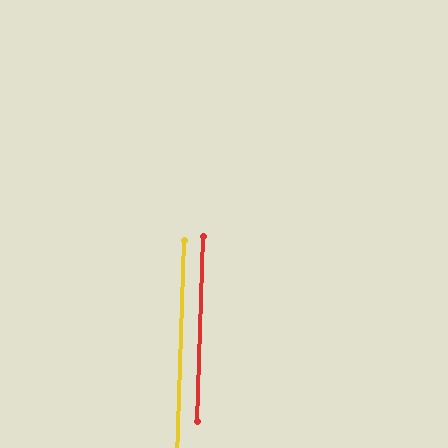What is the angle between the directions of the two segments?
Approximately 0 degrees.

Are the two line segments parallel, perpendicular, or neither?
Parallel — their directions differ by only 0.1°.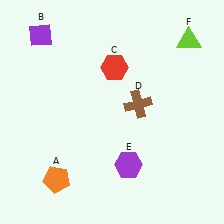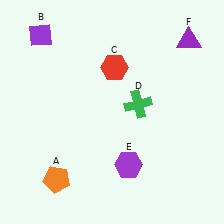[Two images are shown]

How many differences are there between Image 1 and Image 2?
There are 2 differences between the two images.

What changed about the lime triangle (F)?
In Image 1, F is lime. In Image 2, it changed to purple.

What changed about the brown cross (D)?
In Image 1, D is brown. In Image 2, it changed to green.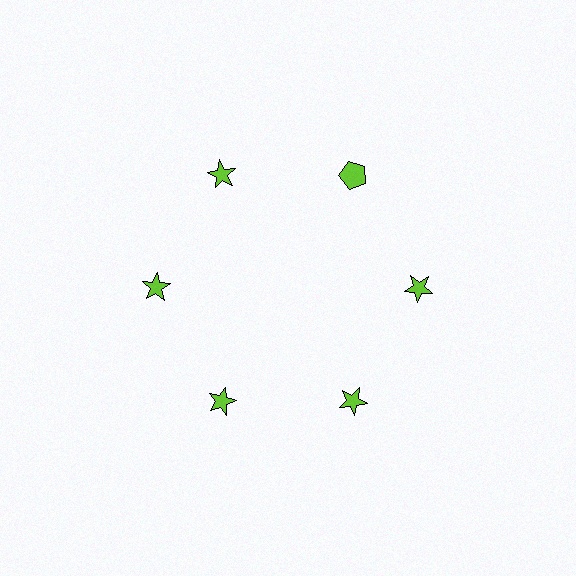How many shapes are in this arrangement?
There are 6 shapes arranged in a ring pattern.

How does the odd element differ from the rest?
It has a different shape: pentagon instead of star.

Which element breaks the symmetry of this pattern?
The lime pentagon at roughly the 1 o'clock position breaks the symmetry. All other shapes are lime stars.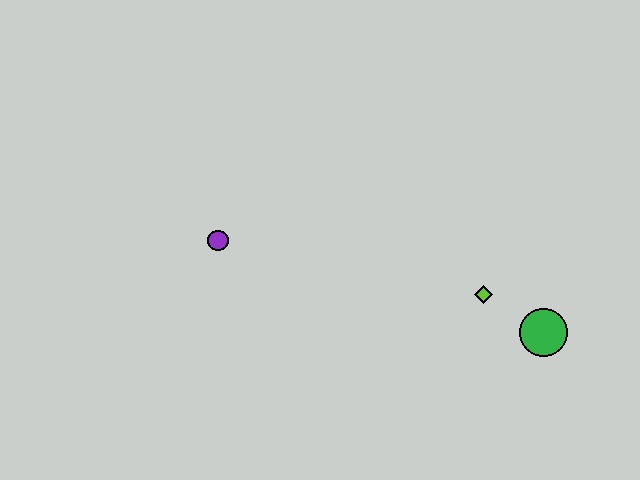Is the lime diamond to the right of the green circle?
No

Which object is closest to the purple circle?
The lime diamond is closest to the purple circle.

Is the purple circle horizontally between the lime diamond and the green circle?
No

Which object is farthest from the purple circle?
The green circle is farthest from the purple circle.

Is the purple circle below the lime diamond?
No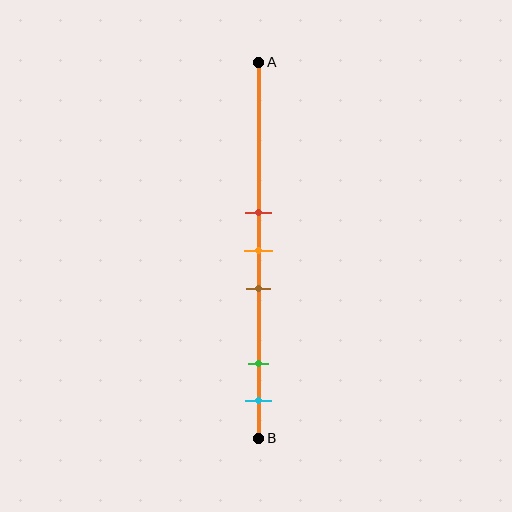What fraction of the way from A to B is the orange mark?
The orange mark is approximately 50% (0.5) of the way from A to B.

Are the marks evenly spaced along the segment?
No, the marks are not evenly spaced.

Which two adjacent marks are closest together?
The red and orange marks are the closest adjacent pair.